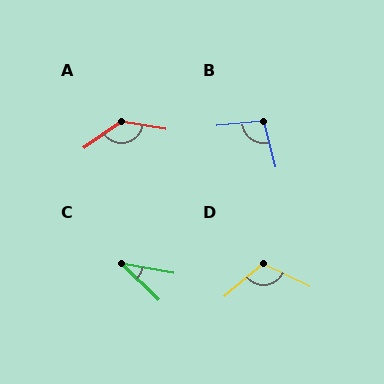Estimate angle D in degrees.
Approximately 114 degrees.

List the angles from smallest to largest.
C (34°), B (98°), D (114°), A (135°).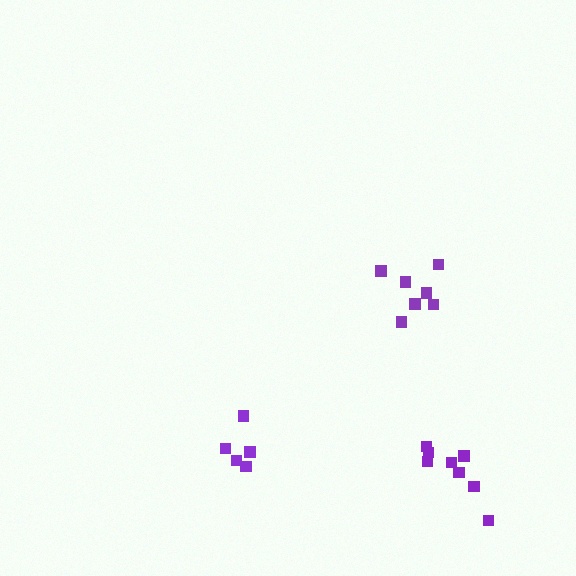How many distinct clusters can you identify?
There are 3 distinct clusters.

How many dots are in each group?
Group 1: 5 dots, Group 2: 7 dots, Group 3: 8 dots (20 total).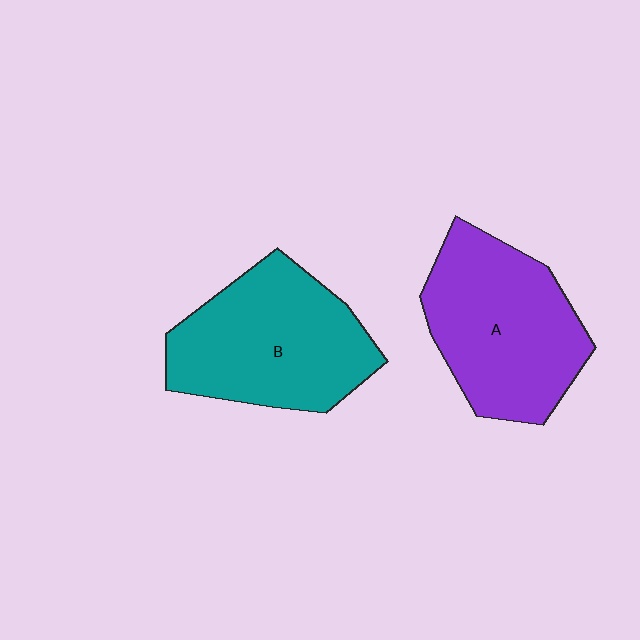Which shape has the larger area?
Shape B (teal).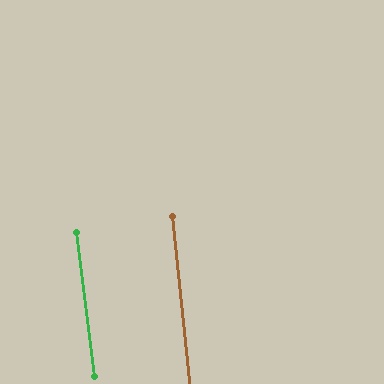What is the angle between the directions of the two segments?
Approximately 1 degree.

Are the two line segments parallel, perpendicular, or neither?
Parallel — their directions differ by only 1.0°.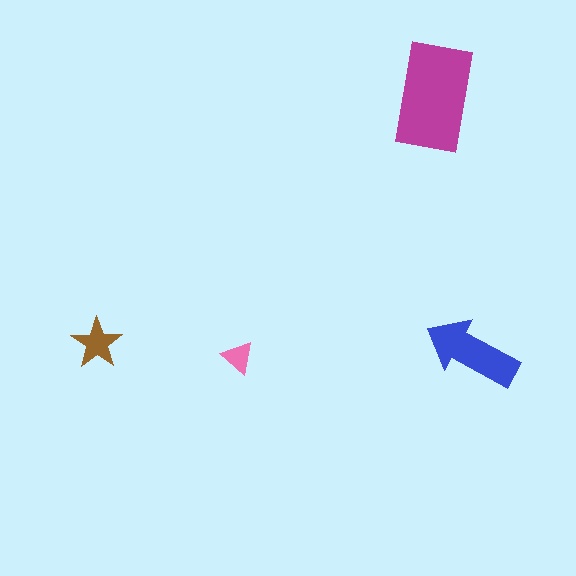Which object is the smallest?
The pink triangle.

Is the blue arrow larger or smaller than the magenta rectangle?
Smaller.